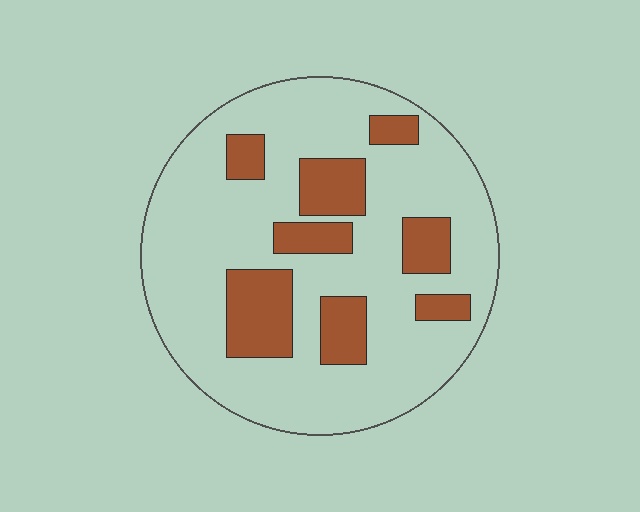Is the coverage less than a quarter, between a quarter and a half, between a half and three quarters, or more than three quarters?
Less than a quarter.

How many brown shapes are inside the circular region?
8.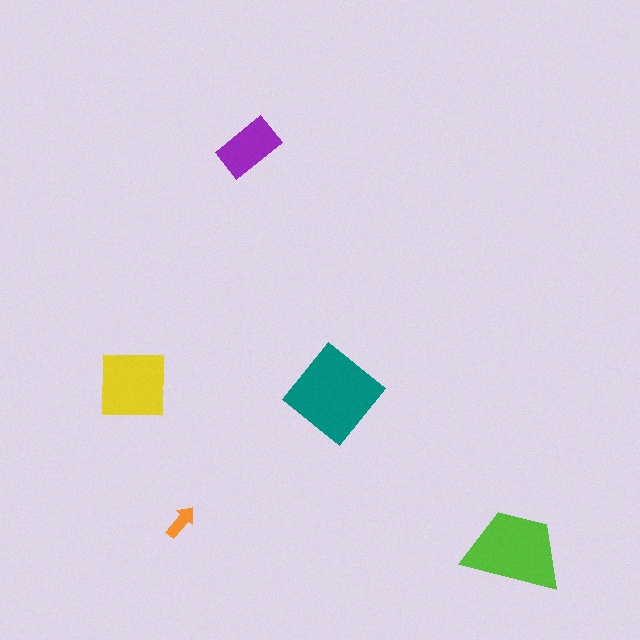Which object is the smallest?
The orange arrow.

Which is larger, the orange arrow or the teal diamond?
The teal diamond.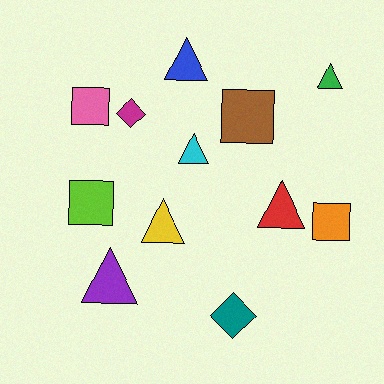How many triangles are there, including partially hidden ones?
There are 6 triangles.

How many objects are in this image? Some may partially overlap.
There are 12 objects.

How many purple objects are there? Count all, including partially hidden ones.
There is 1 purple object.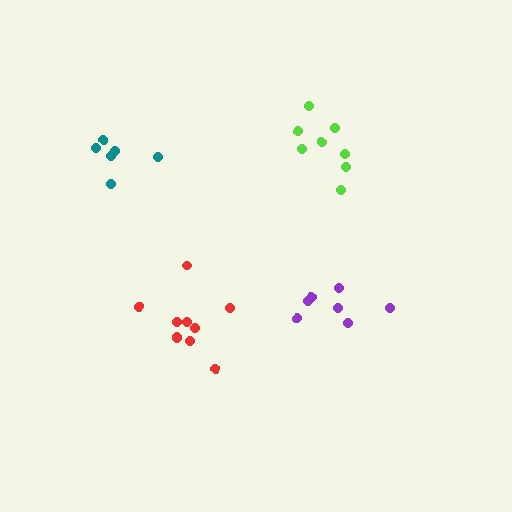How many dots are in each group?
Group 1: 8 dots, Group 2: 10 dots, Group 3: 6 dots, Group 4: 7 dots (31 total).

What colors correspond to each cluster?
The clusters are colored: lime, red, teal, purple.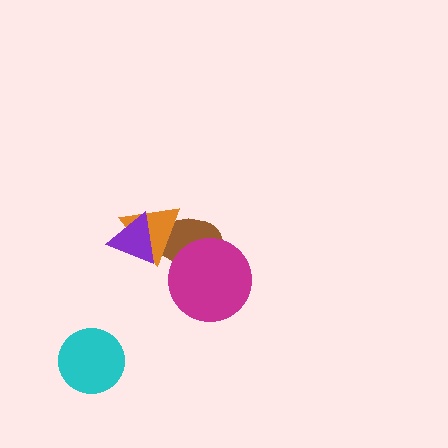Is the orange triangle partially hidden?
Yes, it is partially covered by another shape.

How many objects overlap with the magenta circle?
1 object overlaps with the magenta circle.